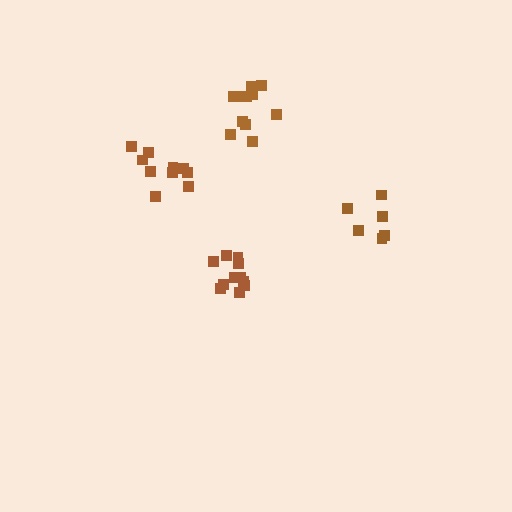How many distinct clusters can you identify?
There are 4 distinct clusters.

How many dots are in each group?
Group 1: 12 dots, Group 2: 10 dots, Group 3: 6 dots, Group 4: 11 dots (39 total).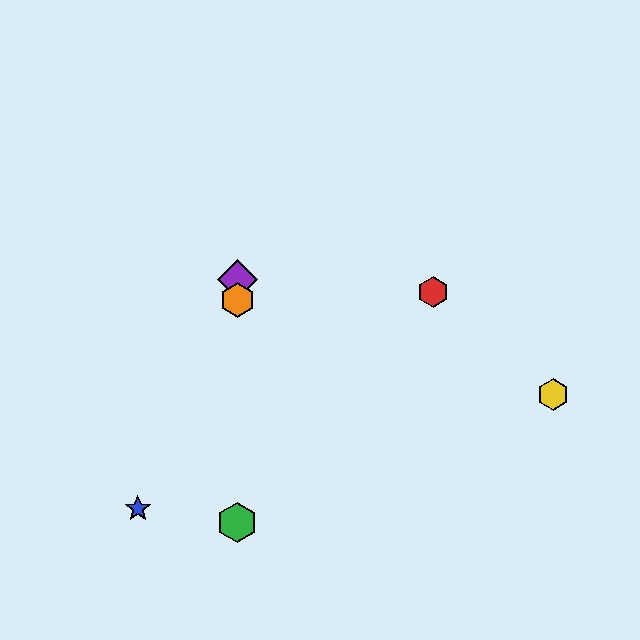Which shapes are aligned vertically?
The green hexagon, the purple diamond, the orange hexagon are aligned vertically.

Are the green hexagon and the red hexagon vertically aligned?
No, the green hexagon is at x≈237 and the red hexagon is at x≈433.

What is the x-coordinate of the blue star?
The blue star is at x≈138.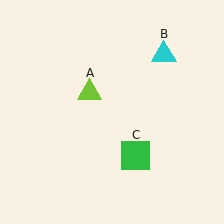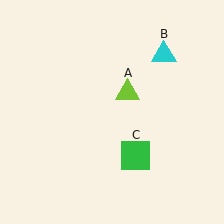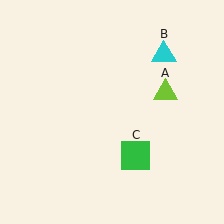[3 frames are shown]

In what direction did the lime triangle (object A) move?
The lime triangle (object A) moved right.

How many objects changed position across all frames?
1 object changed position: lime triangle (object A).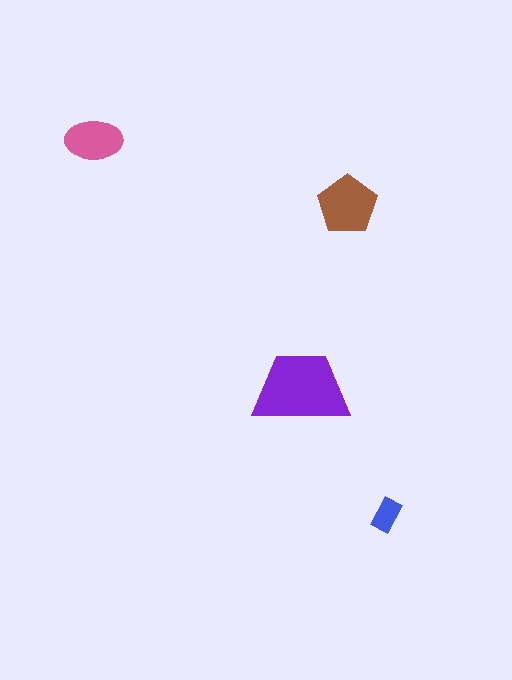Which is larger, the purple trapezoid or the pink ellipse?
The purple trapezoid.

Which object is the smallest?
The blue rectangle.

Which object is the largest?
The purple trapezoid.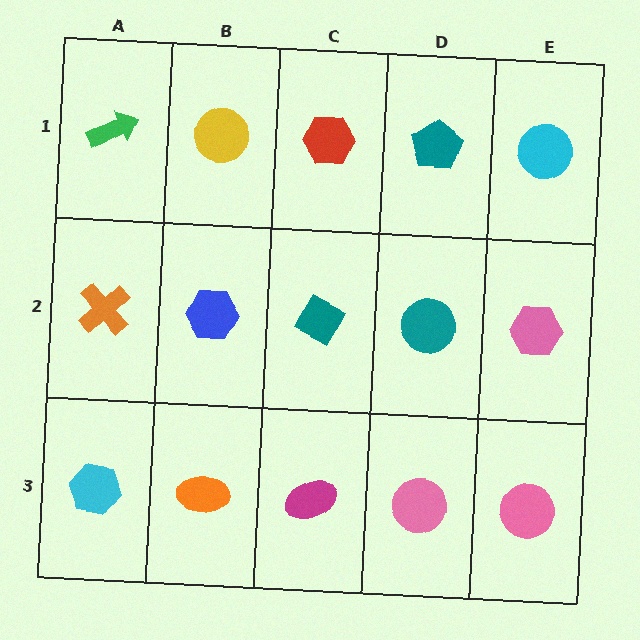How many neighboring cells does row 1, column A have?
2.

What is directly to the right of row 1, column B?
A red hexagon.